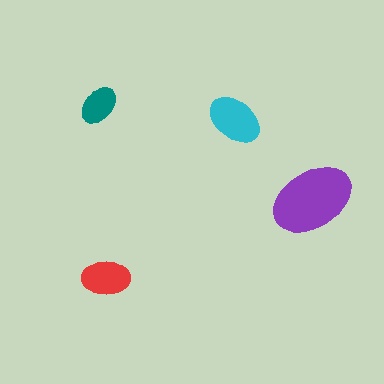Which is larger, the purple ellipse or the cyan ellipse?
The purple one.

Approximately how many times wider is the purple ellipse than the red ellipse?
About 1.5 times wider.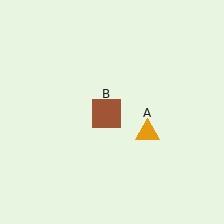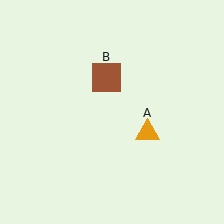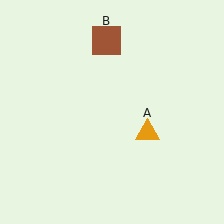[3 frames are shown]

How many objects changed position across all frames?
1 object changed position: brown square (object B).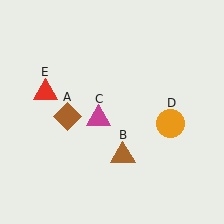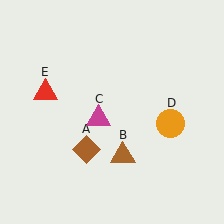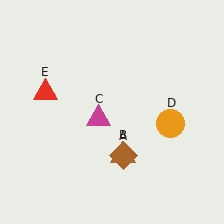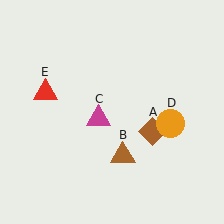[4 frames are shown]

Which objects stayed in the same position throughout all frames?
Brown triangle (object B) and magenta triangle (object C) and orange circle (object D) and red triangle (object E) remained stationary.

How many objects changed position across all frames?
1 object changed position: brown diamond (object A).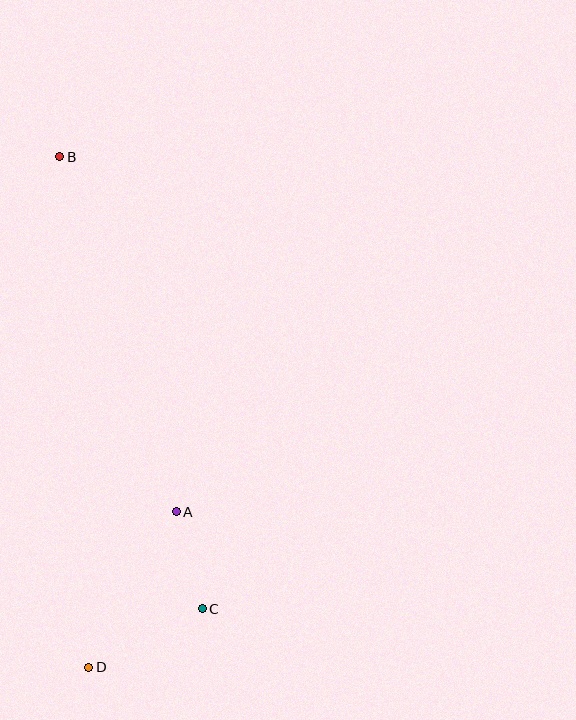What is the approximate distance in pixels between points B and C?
The distance between B and C is approximately 474 pixels.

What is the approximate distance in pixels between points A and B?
The distance between A and B is approximately 373 pixels.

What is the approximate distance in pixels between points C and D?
The distance between C and D is approximately 128 pixels.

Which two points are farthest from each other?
Points B and D are farthest from each other.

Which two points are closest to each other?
Points A and C are closest to each other.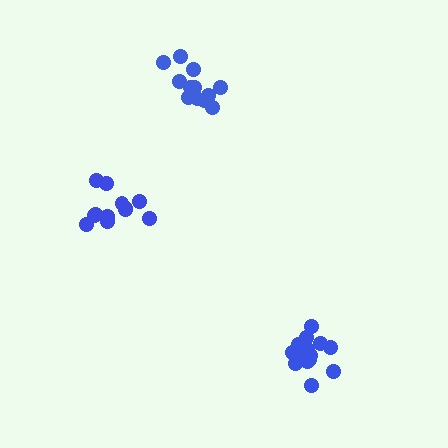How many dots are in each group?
Group 1: 12 dots, Group 2: 15 dots, Group 3: 12 dots (39 total).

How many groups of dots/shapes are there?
There are 3 groups.